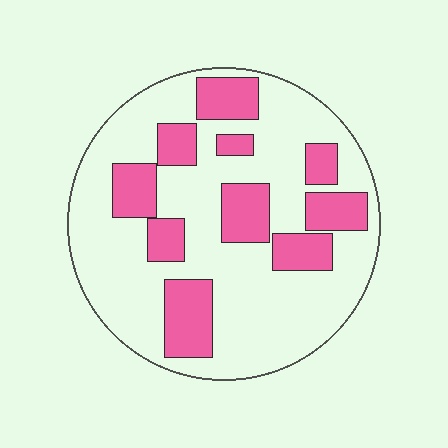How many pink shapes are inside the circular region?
10.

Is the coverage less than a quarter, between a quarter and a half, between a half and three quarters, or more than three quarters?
Between a quarter and a half.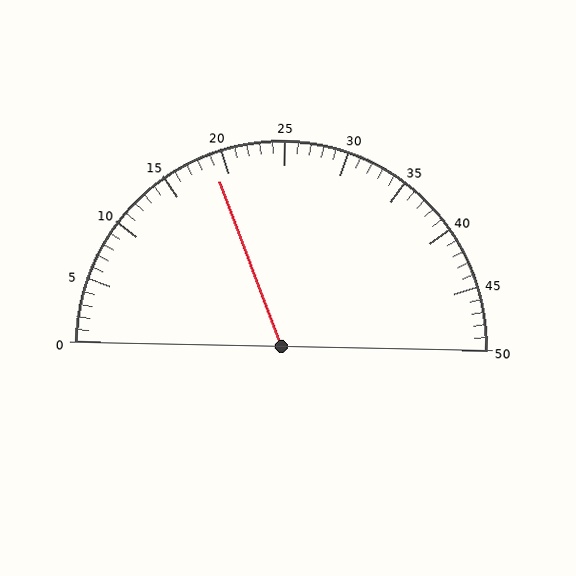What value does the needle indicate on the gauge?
The needle indicates approximately 19.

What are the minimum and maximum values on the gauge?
The gauge ranges from 0 to 50.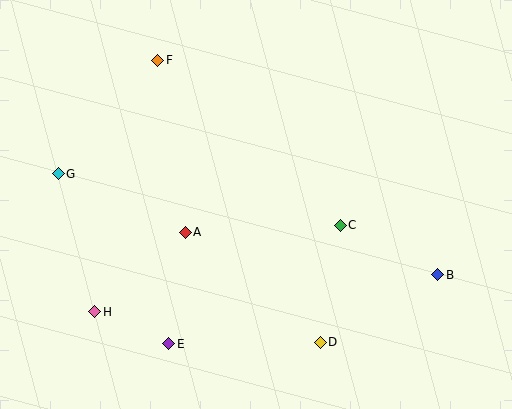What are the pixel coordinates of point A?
Point A is at (185, 232).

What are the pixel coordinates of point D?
Point D is at (320, 342).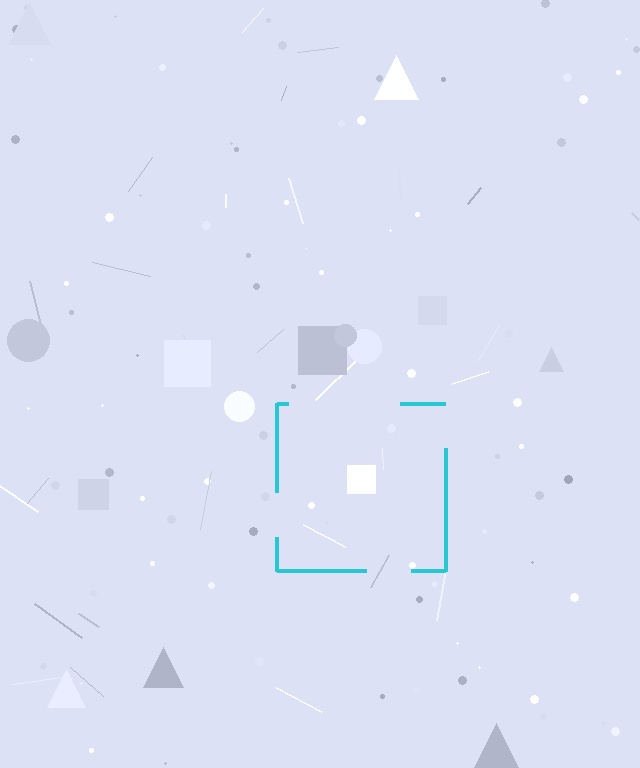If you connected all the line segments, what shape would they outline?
They would outline a square.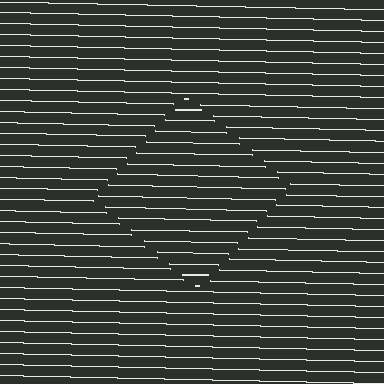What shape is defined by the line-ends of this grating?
An illusory square. The interior of the shape contains the same grating, shifted by half a period — the contour is defined by the phase discontinuity where line-ends from the inner and outer gratings abut.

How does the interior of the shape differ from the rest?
The interior of the shape contains the same grating, shifted by half a period — the contour is defined by the phase discontinuity where line-ends from the inner and outer gratings abut.